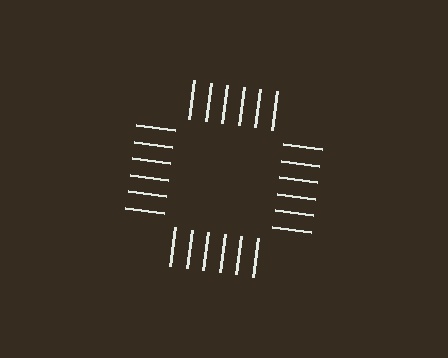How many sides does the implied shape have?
4 sides — the line-ends trace a square.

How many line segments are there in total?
24 — 6 along each of the 4 edges.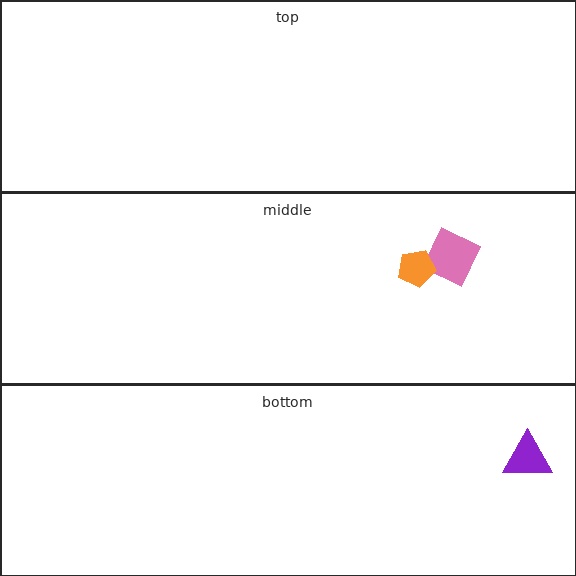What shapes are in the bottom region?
The purple triangle.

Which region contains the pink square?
The middle region.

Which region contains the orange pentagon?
The middle region.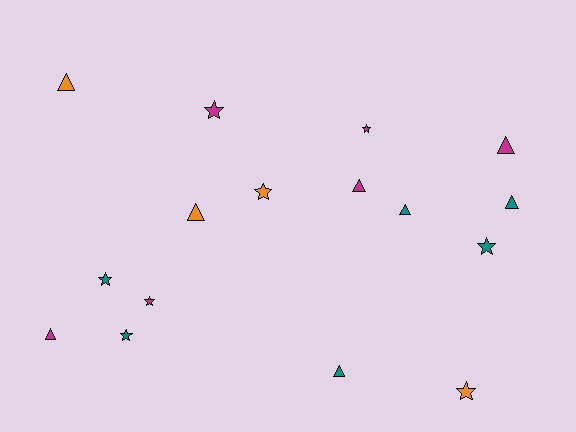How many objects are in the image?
There are 16 objects.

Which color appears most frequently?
Magenta, with 6 objects.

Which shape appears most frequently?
Star, with 8 objects.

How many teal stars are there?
There are 3 teal stars.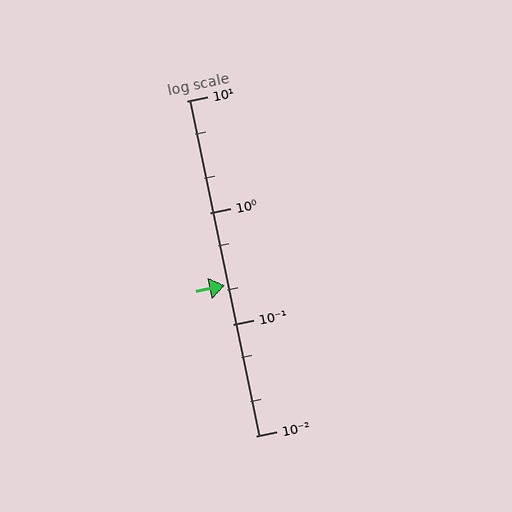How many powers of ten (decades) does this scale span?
The scale spans 3 decades, from 0.01 to 10.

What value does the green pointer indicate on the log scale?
The pointer indicates approximately 0.22.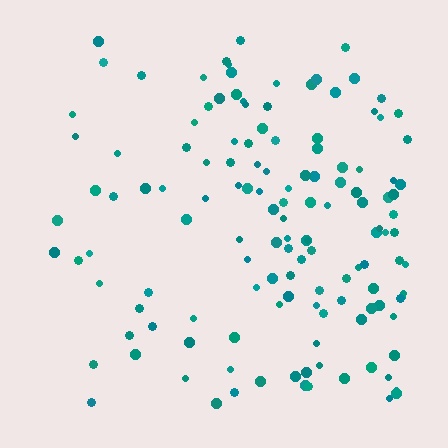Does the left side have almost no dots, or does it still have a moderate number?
Still a moderate number, just noticeably fewer than the right.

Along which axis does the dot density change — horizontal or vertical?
Horizontal.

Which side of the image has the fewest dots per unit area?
The left.